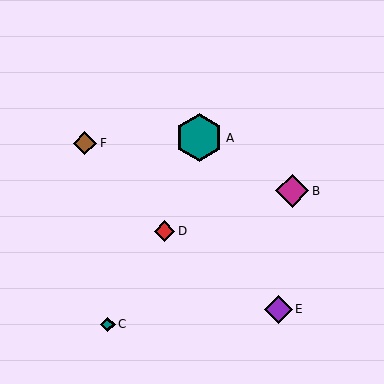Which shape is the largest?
The teal hexagon (labeled A) is the largest.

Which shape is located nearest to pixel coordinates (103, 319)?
The teal diamond (labeled C) at (108, 324) is nearest to that location.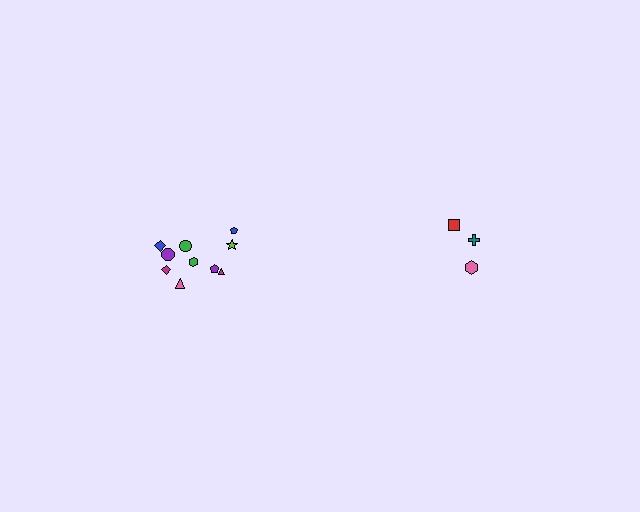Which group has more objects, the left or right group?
The left group.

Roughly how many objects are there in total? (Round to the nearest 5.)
Roughly 15 objects in total.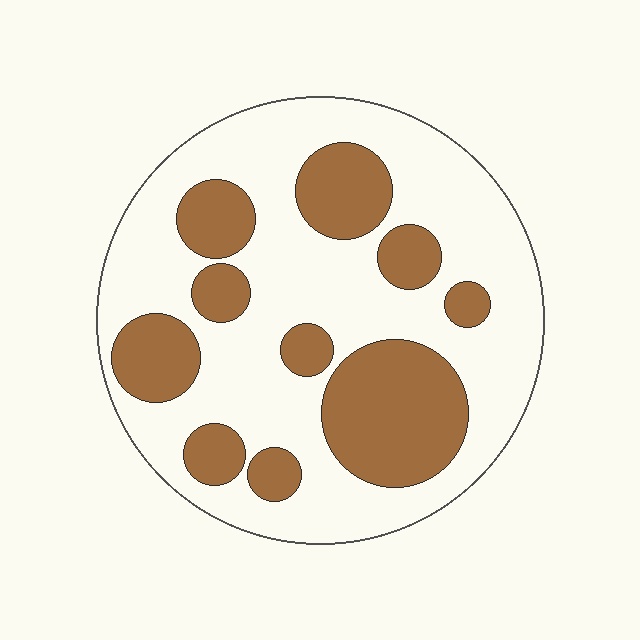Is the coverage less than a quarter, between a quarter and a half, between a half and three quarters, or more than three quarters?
Between a quarter and a half.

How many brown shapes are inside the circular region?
10.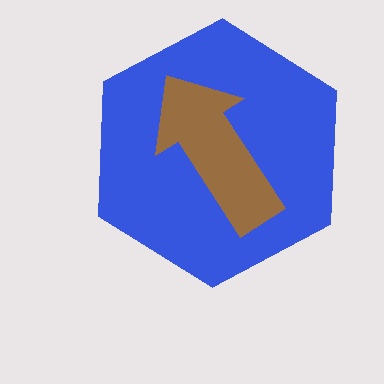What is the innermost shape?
The brown arrow.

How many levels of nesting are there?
2.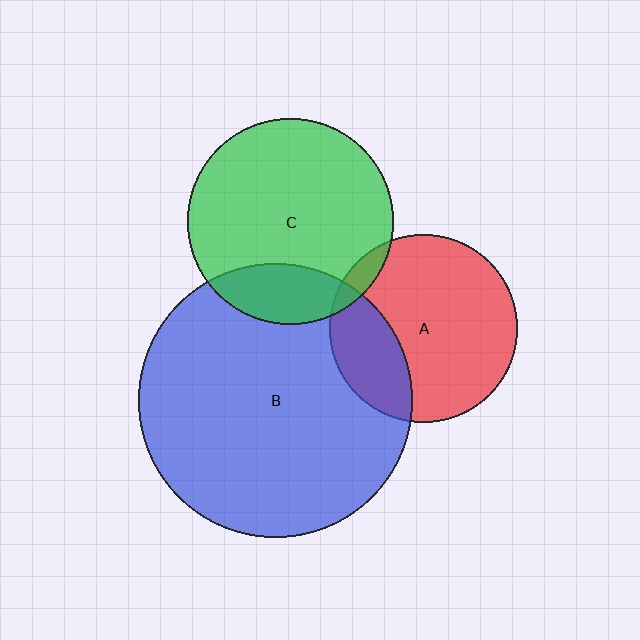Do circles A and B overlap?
Yes.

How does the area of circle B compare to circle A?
Approximately 2.1 times.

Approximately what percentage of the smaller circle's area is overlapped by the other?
Approximately 25%.